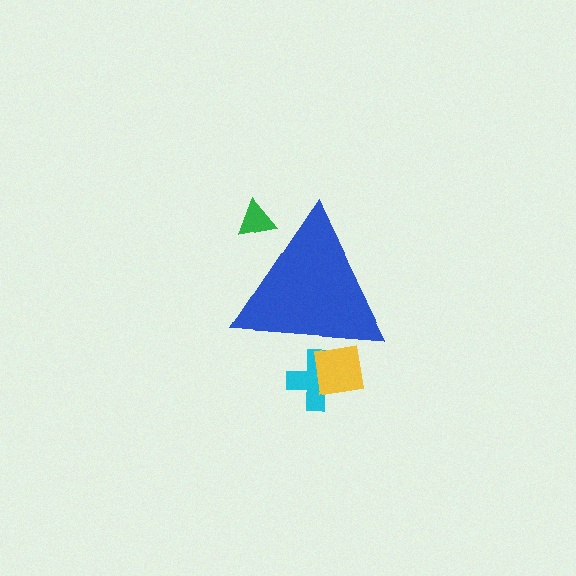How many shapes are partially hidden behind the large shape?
3 shapes are partially hidden.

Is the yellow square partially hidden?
Yes, the yellow square is partially hidden behind the blue triangle.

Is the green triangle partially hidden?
Yes, the green triangle is partially hidden behind the blue triangle.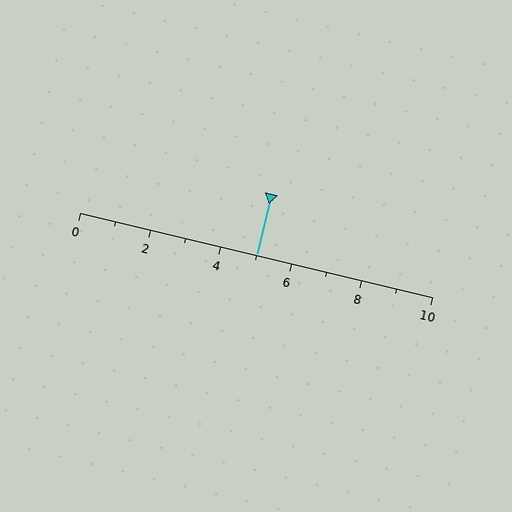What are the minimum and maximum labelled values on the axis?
The axis runs from 0 to 10.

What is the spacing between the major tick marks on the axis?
The major ticks are spaced 2 apart.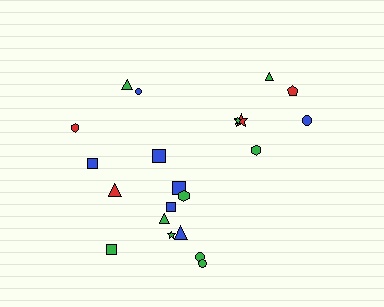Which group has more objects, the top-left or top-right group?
The top-right group.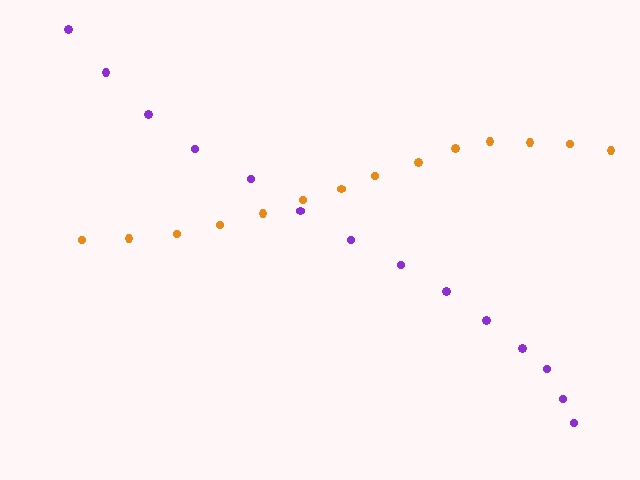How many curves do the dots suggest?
There are 2 distinct paths.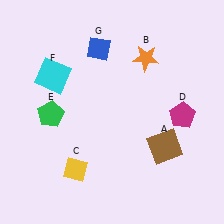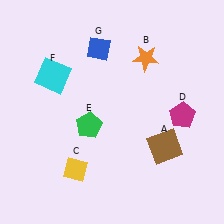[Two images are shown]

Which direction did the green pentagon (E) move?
The green pentagon (E) moved right.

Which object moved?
The green pentagon (E) moved right.